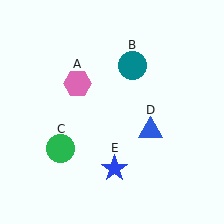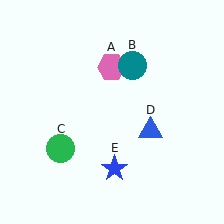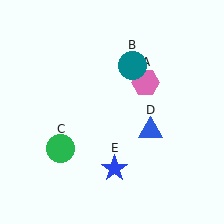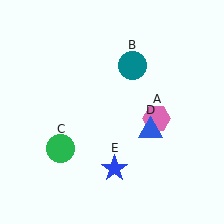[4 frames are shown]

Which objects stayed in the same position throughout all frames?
Teal circle (object B) and green circle (object C) and blue triangle (object D) and blue star (object E) remained stationary.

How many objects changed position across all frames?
1 object changed position: pink hexagon (object A).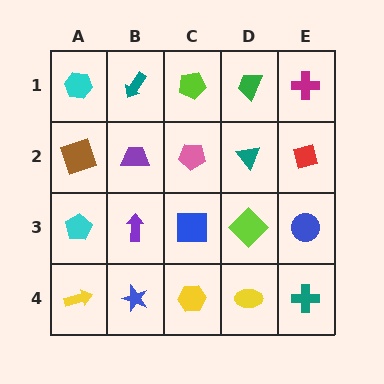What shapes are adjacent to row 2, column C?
A lime pentagon (row 1, column C), a blue square (row 3, column C), a purple trapezoid (row 2, column B), a teal triangle (row 2, column D).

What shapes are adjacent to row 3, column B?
A purple trapezoid (row 2, column B), a blue star (row 4, column B), a cyan pentagon (row 3, column A), a blue square (row 3, column C).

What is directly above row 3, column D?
A teal triangle.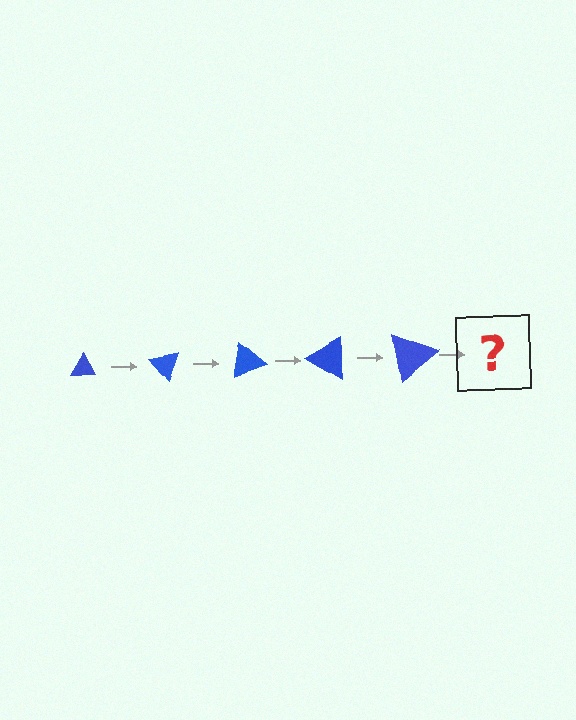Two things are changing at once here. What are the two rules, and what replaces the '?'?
The two rules are that the triangle grows larger each step and it rotates 50 degrees each step. The '?' should be a triangle, larger than the previous one and rotated 250 degrees from the start.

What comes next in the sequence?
The next element should be a triangle, larger than the previous one and rotated 250 degrees from the start.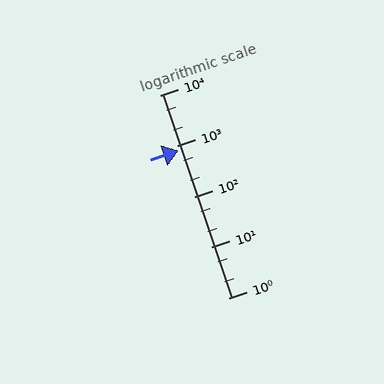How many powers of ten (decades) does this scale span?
The scale spans 4 decades, from 1 to 10000.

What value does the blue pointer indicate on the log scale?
The pointer indicates approximately 800.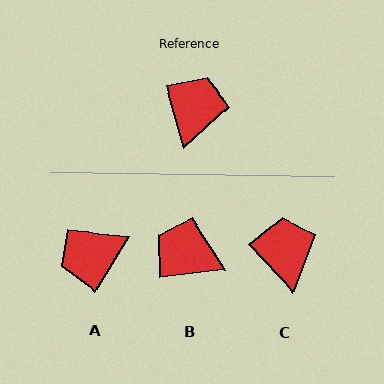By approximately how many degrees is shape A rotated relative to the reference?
Approximately 133 degrees counter-clockwise.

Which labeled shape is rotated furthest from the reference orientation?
A, about 133 degrees away.